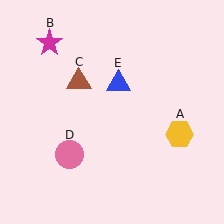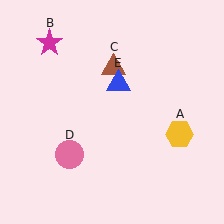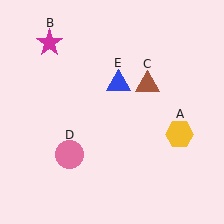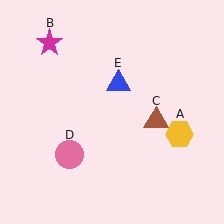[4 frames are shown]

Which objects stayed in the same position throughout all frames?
Yellow hexagon (object A) and magenta star (object B) and pink circle (object D) and blue triangle (object E) remained stationary.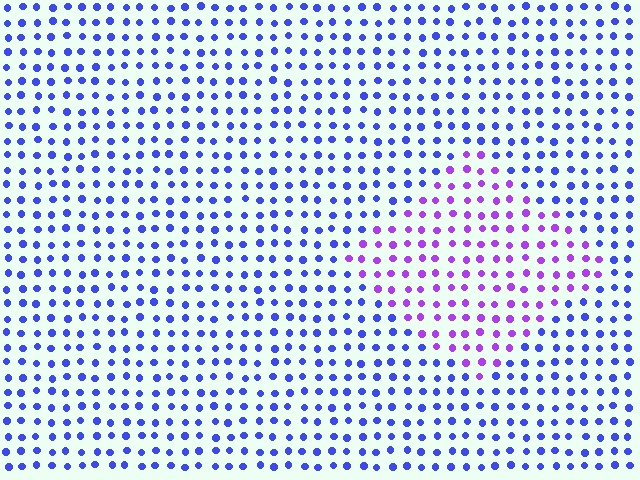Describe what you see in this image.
The image is filled with small blue elements in a uniform arrangement. A diamond-shaped region is visible where the elements are tinted to a slightly different hue, forming a subtle color boundary.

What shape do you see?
I see a diamond.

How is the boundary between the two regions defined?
The boundary is defined purely by a slight shift in hue (about 44 degrees). Spacing, size, and orientation are identical on both sides.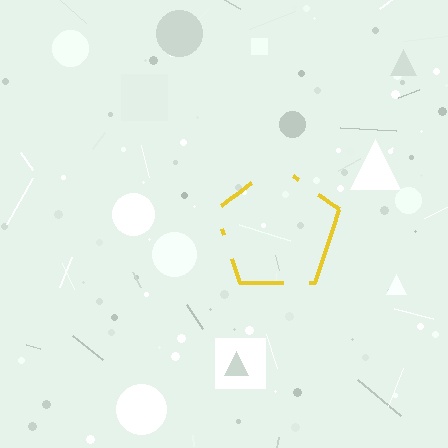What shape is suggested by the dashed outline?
The dashed outline suggests a pentagon.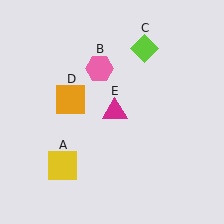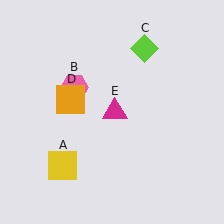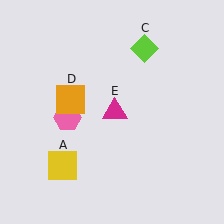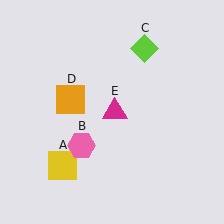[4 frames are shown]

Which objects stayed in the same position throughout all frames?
Yellow square (object A) and lime diamond (object C) and orange square (object D) and magenta triangle (object E) remained stationary.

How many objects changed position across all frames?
1 object changed position: pink hexagon (object B).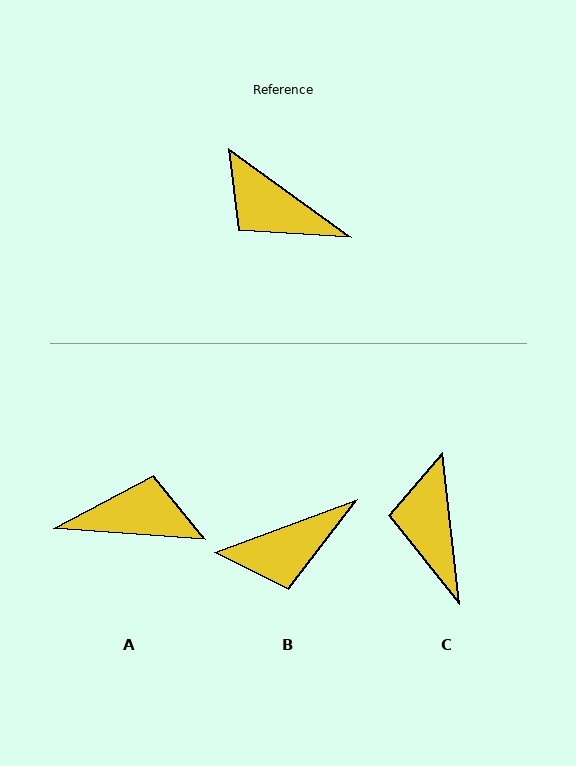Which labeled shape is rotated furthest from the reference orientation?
A, about 148 degrees away.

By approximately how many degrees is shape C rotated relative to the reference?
Approximately 48 degrees clockwise.